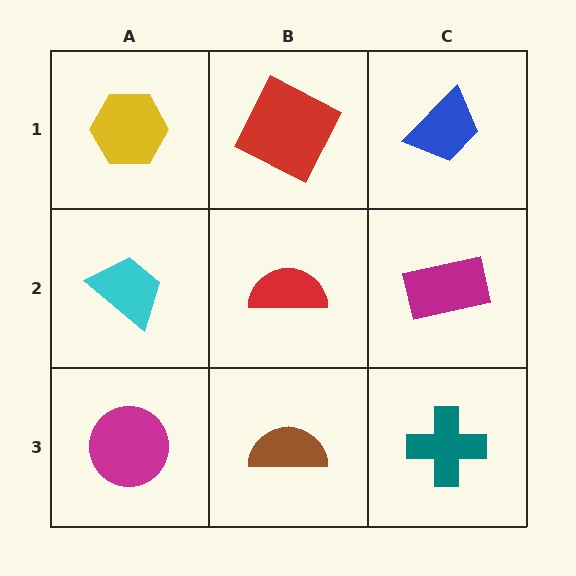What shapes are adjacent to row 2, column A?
A yellow hexagon (row 1, column A), a magenta circle (row 3, column A), a red semicircle (row 2, column B).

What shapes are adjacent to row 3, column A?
A cyan trapezoid (row 2, column A), a brown semicircle (row 3, column B).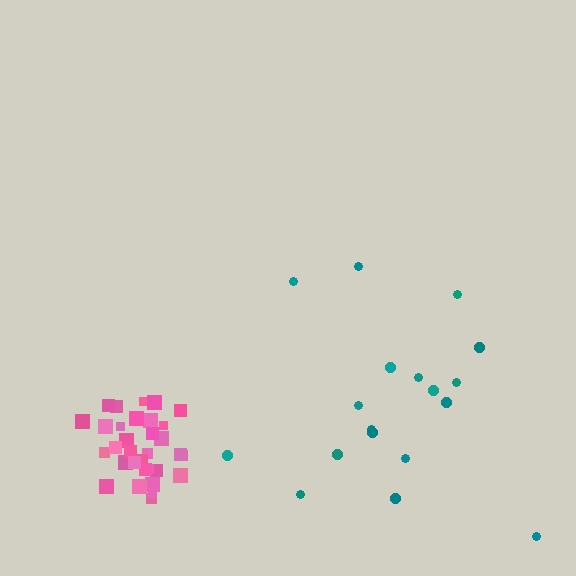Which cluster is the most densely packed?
Pink.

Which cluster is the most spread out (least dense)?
Teal.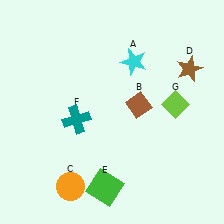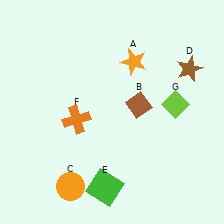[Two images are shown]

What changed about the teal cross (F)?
In Image 1, F is teal. In Image 2, it changed to orange.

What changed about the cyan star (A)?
In Image 1, A is cyan. In Image 2, it changed to orange.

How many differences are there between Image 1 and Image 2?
There are 2 differences between the two images.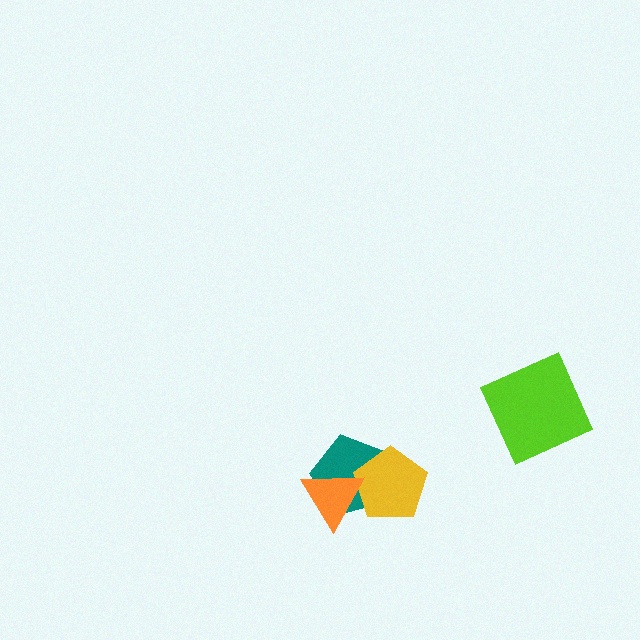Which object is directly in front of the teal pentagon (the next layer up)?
The yellow pentagon is directly in front of the teal pentagon.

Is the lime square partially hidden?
No, no other shape covers it.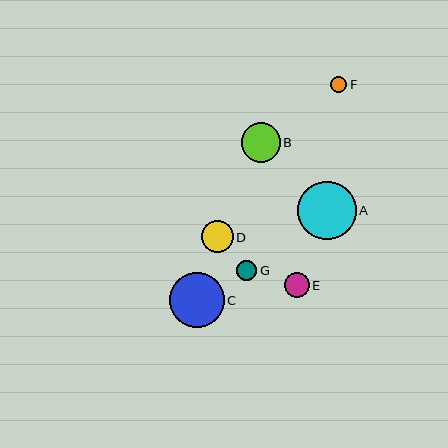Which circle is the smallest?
Circle F is the smallest with a size of approximately 16 pixels.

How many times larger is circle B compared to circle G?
Circle B is approximately 2.0 times the size of circle G.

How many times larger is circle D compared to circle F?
Circle D is approximately 2.0 times the size of circle F.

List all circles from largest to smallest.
From largest to smallest: A, C, B, D, E, G, F.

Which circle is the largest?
Circle A is the largest with a size of approximately 58 pixels.